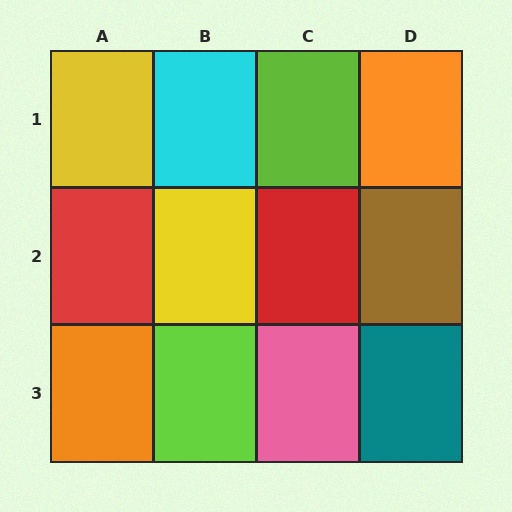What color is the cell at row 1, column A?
Yellow.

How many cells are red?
2 cells are red.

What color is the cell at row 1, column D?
Orange.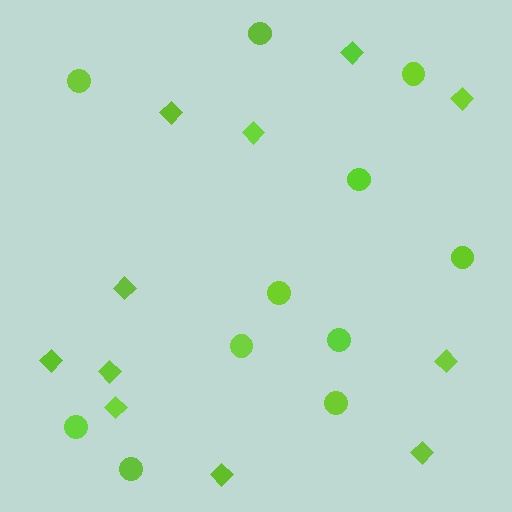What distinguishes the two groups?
There are 2 groups: one group of circles (11) and one group of diamonds (11).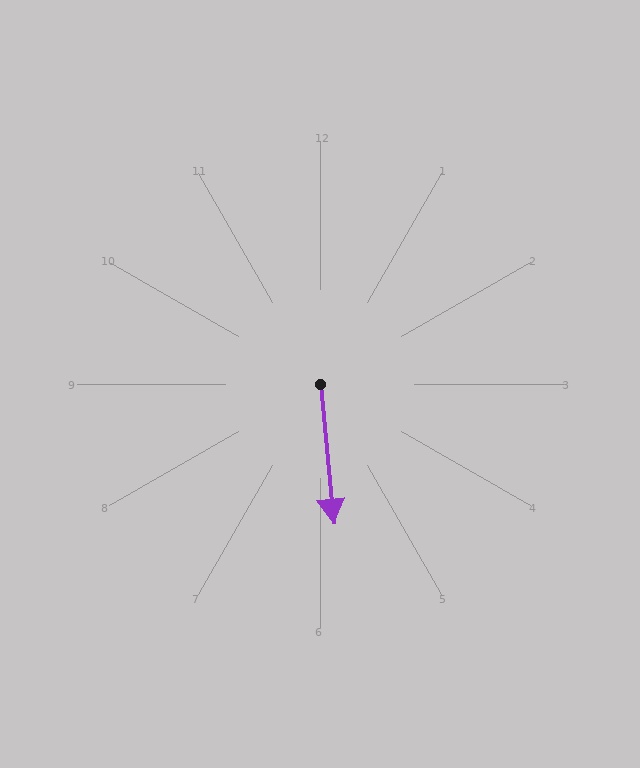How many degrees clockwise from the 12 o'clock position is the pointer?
Approximately 175 degrees.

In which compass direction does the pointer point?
South.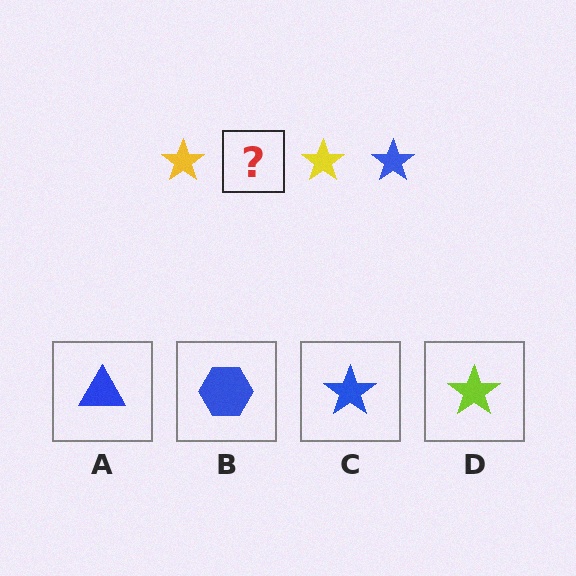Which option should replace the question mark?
Option C.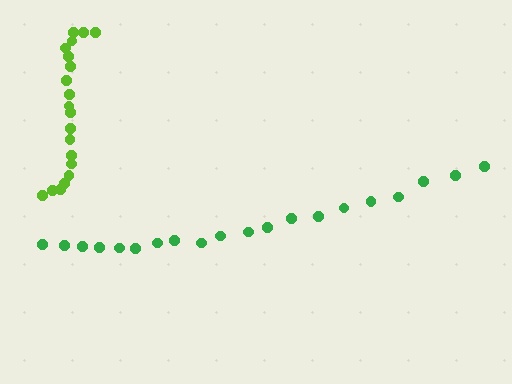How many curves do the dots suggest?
There are 2 distinct paths.